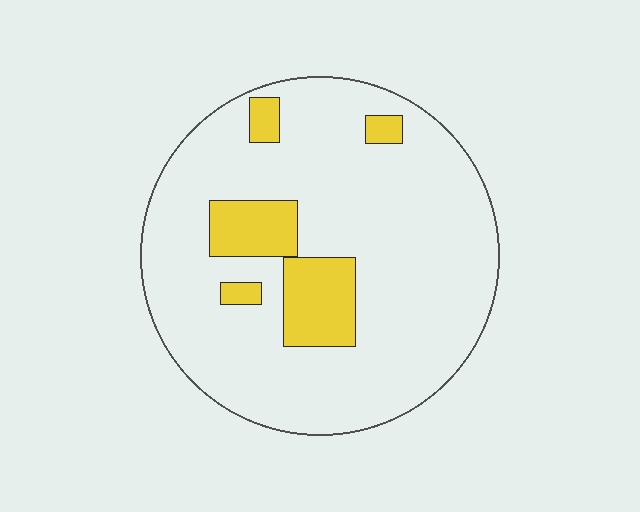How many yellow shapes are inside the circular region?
5.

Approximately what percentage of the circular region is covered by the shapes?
Approximately 15%.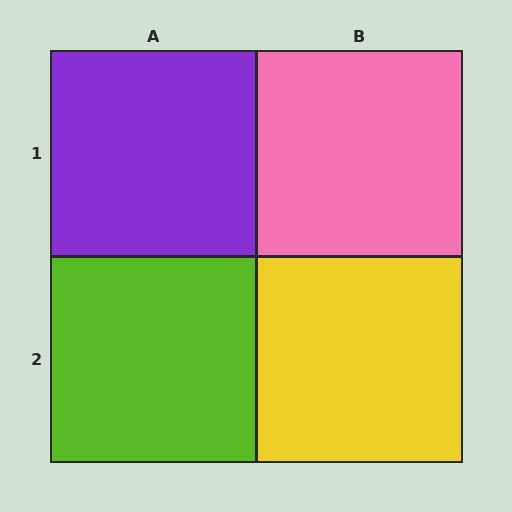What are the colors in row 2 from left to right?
Lime, yellow.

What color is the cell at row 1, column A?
Purple.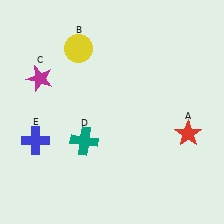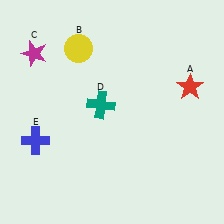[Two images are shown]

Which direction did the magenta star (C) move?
The magenta star (C) moved up.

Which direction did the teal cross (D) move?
The teal cross (D) moved up.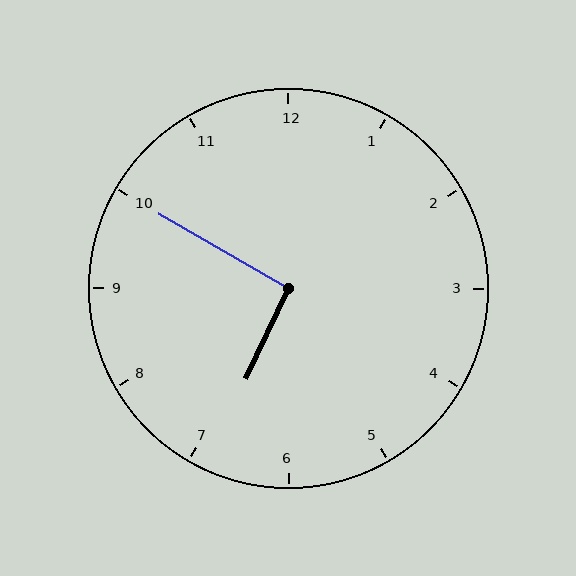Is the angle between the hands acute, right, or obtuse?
It is right.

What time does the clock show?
6:50.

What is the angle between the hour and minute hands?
Approximately 95 degrees.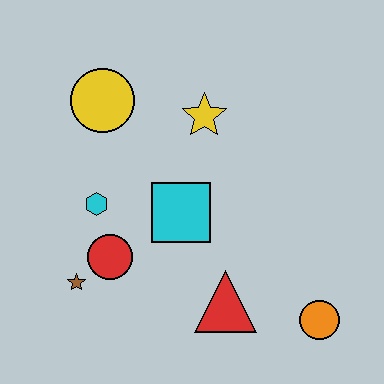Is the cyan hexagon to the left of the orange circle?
Yes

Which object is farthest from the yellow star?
The orange circle is farthest from the yellow star.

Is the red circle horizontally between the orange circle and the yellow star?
No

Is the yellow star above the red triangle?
Yes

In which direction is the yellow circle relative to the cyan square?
The yellow circle is above the cyan square.